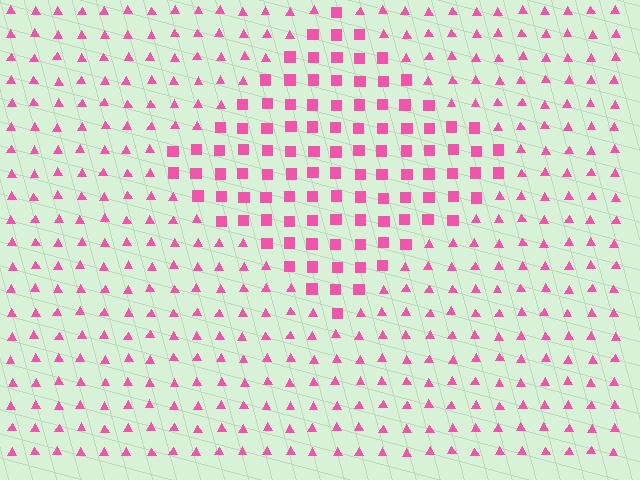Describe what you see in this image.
The image is filled with small pink elements arranged in a uniform grid. A diamond-shaped region contains squares, while the surrounding area contains triangles. The boundary is defined purely by the change in element shape.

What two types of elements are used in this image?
The image uses squares inside the diamond region and triangles outside it.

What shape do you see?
I see a diamond.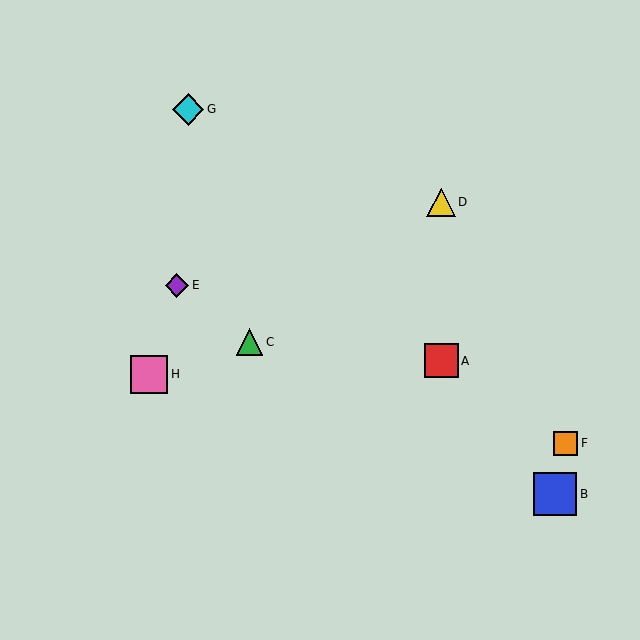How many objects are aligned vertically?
2 objects (A, D) are aligned vertically.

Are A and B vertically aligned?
No, A is at x≈441 and B is at x≈555.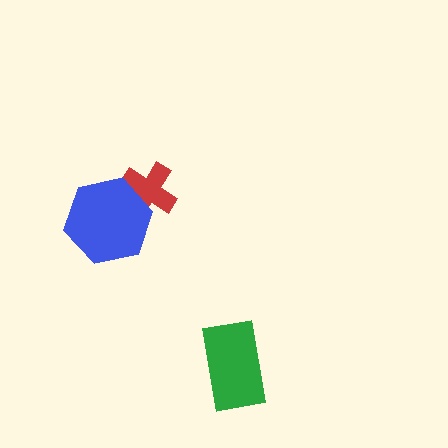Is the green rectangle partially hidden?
No, no other shape covers it.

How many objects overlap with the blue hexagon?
1 object overlaps with the blue hexagon.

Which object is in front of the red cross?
The blue hexagon is in front of the red cross.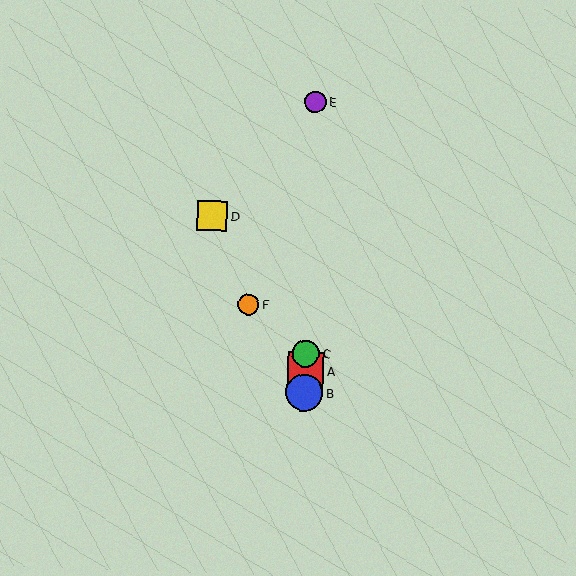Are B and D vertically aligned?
No, B is at x≈305 and D is at x≈212.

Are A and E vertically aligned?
Yes, both are at x≈305.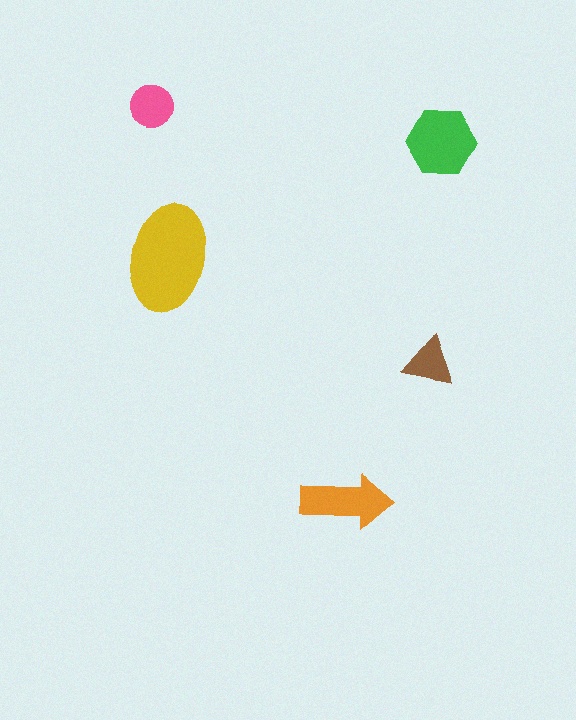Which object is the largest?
The yellow ellipse.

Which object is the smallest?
The brown triangle.